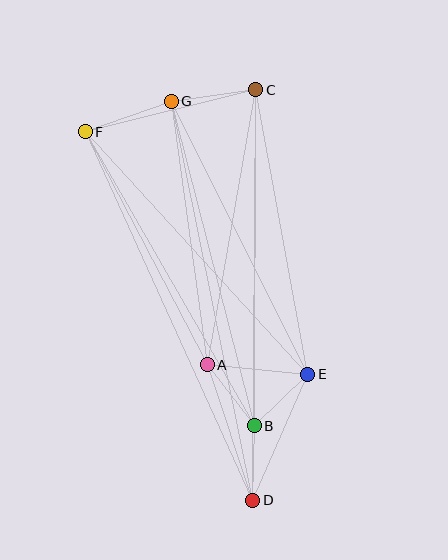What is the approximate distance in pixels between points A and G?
The distance between A and G is approximately 266 pixels.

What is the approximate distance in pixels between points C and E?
The distance between C and E is approximately 289 pixels.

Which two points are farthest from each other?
Points C and D are farthest from each other.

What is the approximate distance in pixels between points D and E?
The distance between D and E is approximately 138 pixels.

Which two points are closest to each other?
Points B and E are closest to each other.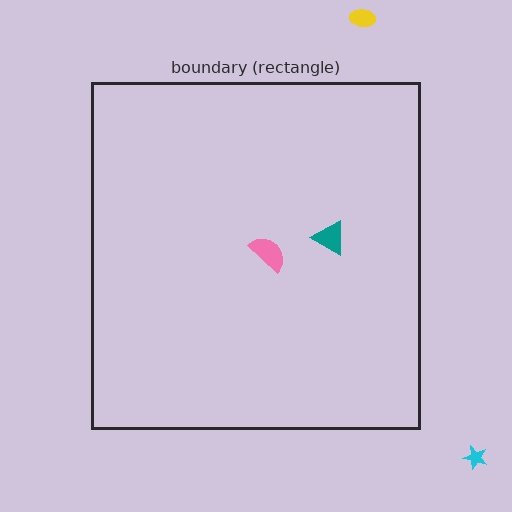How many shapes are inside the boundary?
2 inside, 2 outside.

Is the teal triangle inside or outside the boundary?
Inside.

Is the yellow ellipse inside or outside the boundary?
Outside.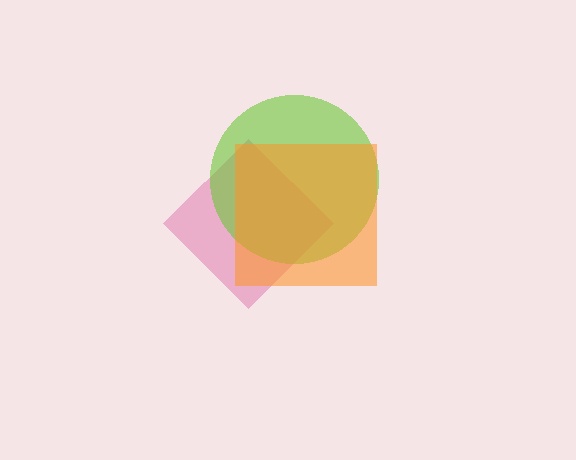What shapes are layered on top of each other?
The layered shapes are: a pink diamond, a lime circle, an orange square.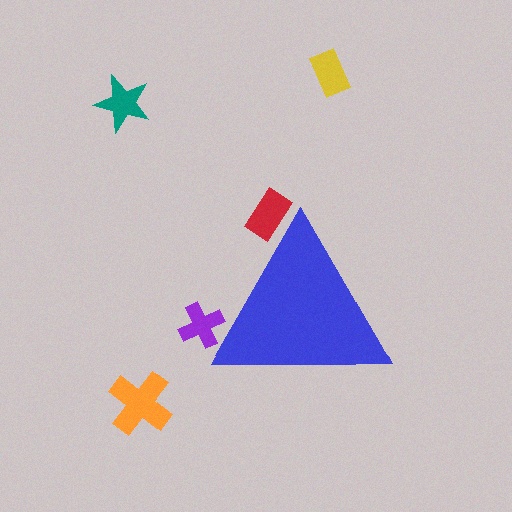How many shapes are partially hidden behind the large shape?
2 shapes are partially hidden.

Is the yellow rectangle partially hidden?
No, the yellow rectangle is fully visible.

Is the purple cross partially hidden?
Yes, the purple cross is partially hidden behind the blue triangle.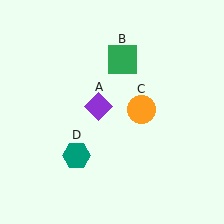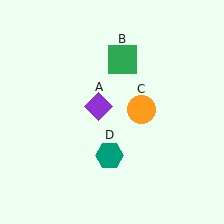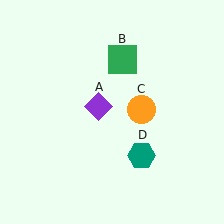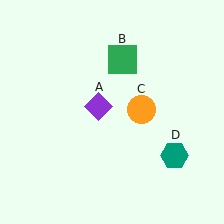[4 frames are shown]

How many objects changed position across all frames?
1 object changed position: teal hexagon (object D).